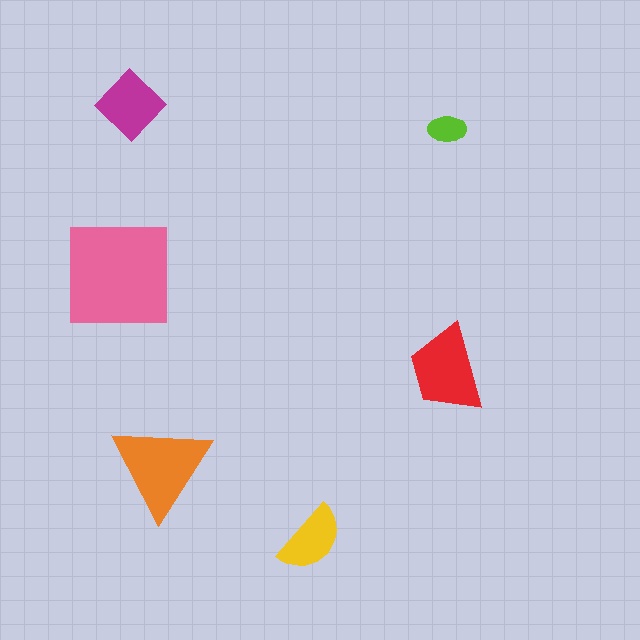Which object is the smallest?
The lime ellipse.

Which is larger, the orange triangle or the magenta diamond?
The orange triangle.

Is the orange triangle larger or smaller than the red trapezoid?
Larger.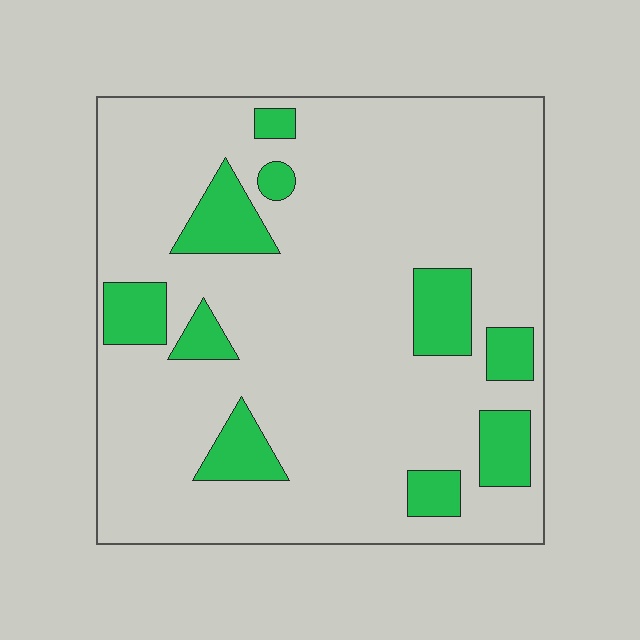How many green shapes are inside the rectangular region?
10.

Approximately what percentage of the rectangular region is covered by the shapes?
Approximately 15%.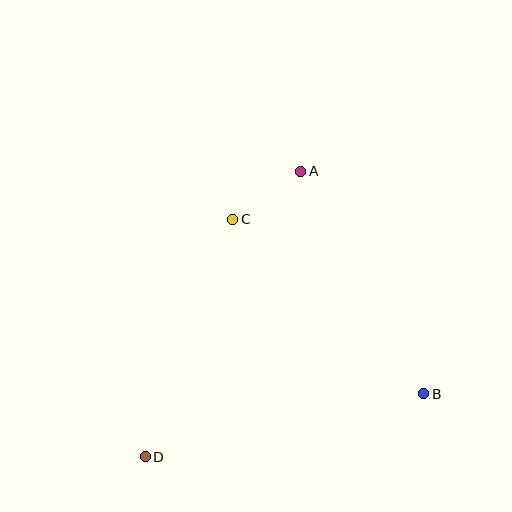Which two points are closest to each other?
Points A and C are closest to each other.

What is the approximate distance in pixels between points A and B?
The distance between A and B is approximately 255 pixels.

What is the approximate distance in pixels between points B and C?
The distance between B and C is approximately 259 pixels.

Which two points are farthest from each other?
Points A and D are farthest from each other.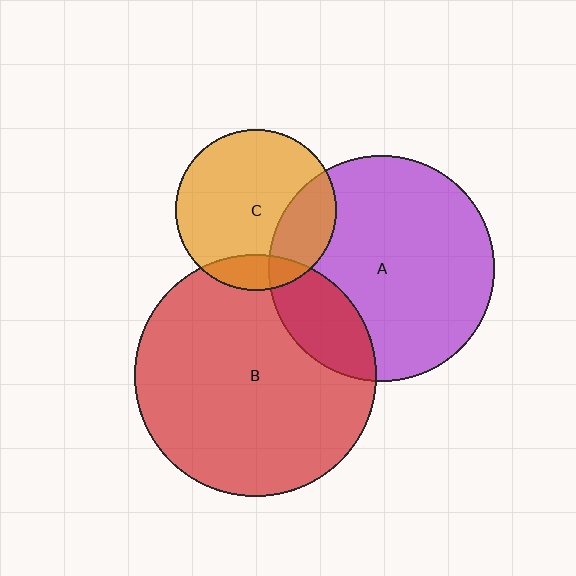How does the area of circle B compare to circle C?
Approximately 2.3 times.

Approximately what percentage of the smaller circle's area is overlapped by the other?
Approximately 15%.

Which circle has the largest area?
Circle B (red).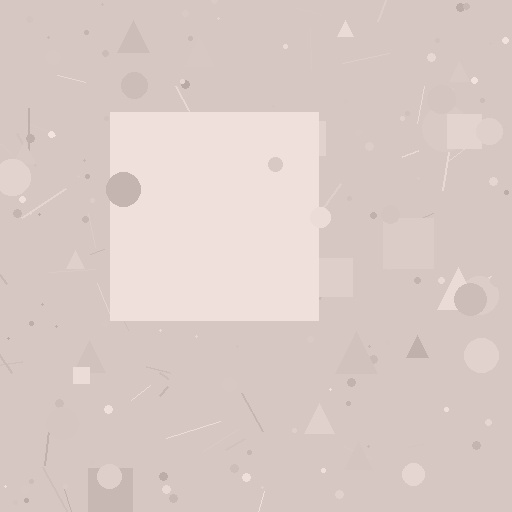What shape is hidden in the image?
A square is hidden in the image.